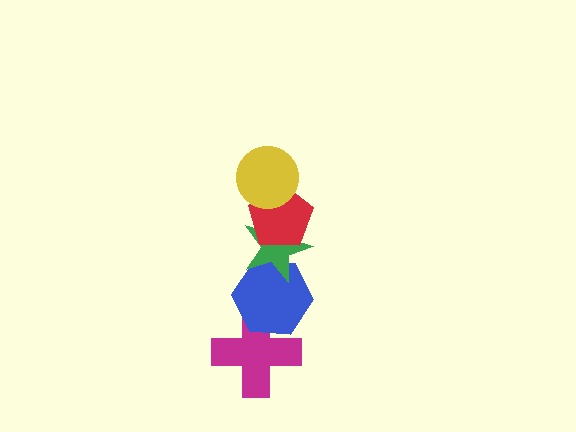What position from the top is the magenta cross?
The magenta cross is 5th from the top.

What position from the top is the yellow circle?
The yellow circle is 1st from the top.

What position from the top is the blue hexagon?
The blue hexagon is 4th from the top.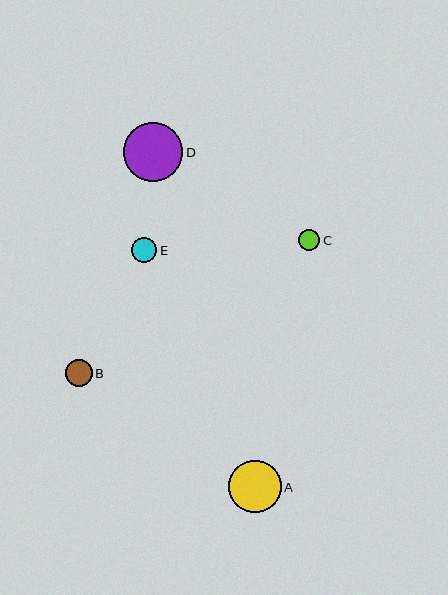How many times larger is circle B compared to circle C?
Circle B is approximately 1.2 times the size of circle C.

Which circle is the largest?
Circle D is the largest with a size of approximately 59 pixels.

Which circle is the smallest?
Circle C is the smallest with a size of approximately 21 pixels.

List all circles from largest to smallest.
From largest to smallest: D, A, B, E, C.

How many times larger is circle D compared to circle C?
Circle D is approximately 2.8 times the size of circle C.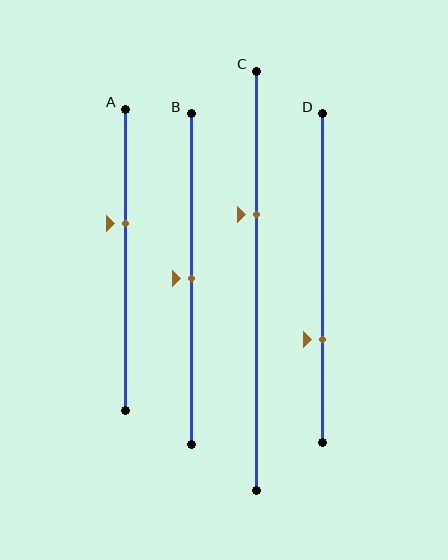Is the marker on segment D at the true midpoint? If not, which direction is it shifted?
No, the marker on segment D is shifted downward by about 19% of the segment length.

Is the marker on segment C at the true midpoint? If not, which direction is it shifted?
No, the marker on segment C is shifted upward by about 16% of the segment length.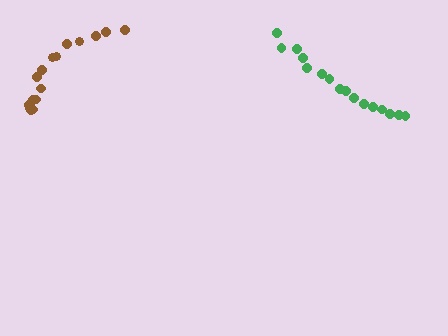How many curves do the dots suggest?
There are 2 distinct paths.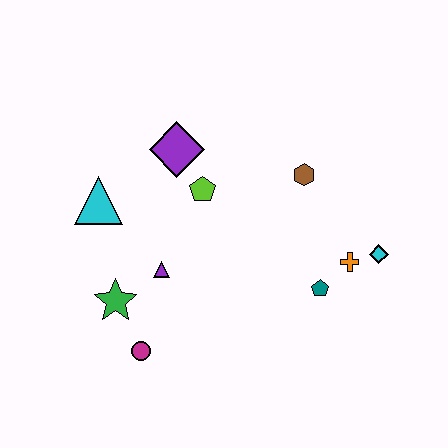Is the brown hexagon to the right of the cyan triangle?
Yes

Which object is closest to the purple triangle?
The green star is closest to the purple triangle.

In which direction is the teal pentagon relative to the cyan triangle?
The teal pentagon is to the right of the cyan triangle.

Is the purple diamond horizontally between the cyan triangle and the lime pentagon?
Yes